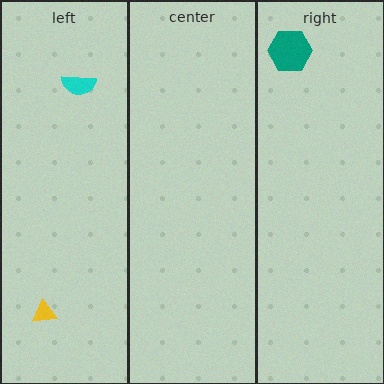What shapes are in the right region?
The teal hexagon.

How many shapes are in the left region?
2.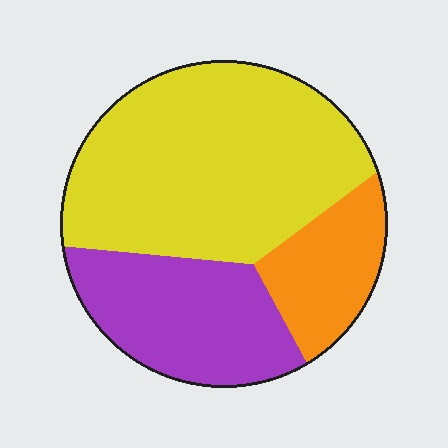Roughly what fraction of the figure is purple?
Purple takes up about one quarter (1/4) of the figure.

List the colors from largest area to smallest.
From largest to smallest: yellow, purple, orange.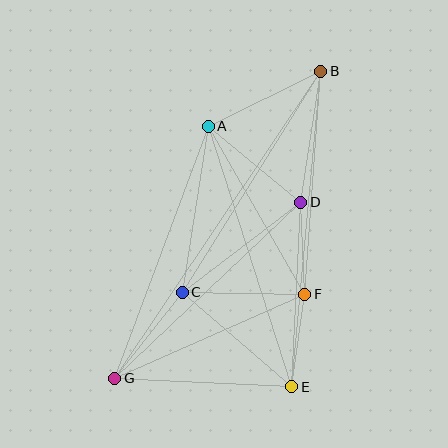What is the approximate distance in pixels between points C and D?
The distance between C and D is approximately 149 pixels.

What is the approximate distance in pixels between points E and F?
The distance between E and F is approximately 94 pixels.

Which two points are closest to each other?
Points D and F are closest to each other.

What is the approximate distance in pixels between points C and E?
The distance between C and E is approximately 144 pixels.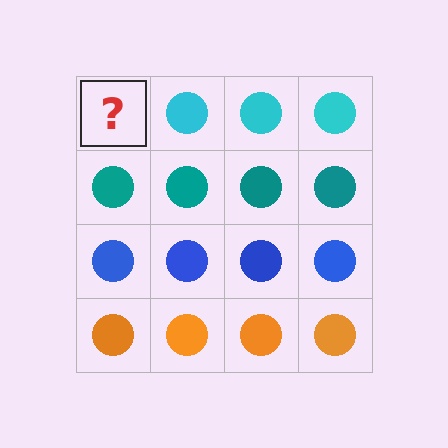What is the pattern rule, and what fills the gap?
The rule is that each row has a consistent color. The gap should be filled with a cyan circle.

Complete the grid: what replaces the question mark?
The question mark should be replaced with a cyan circle.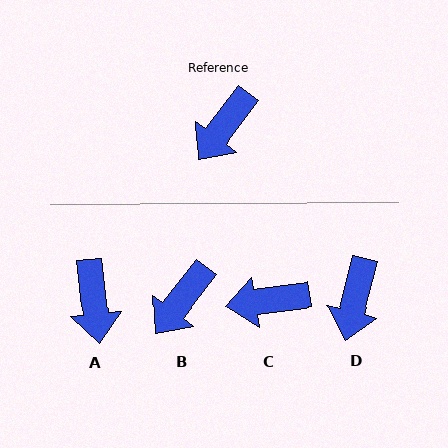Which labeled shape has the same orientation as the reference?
B.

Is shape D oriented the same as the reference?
No, it is off by about 24 degrees.